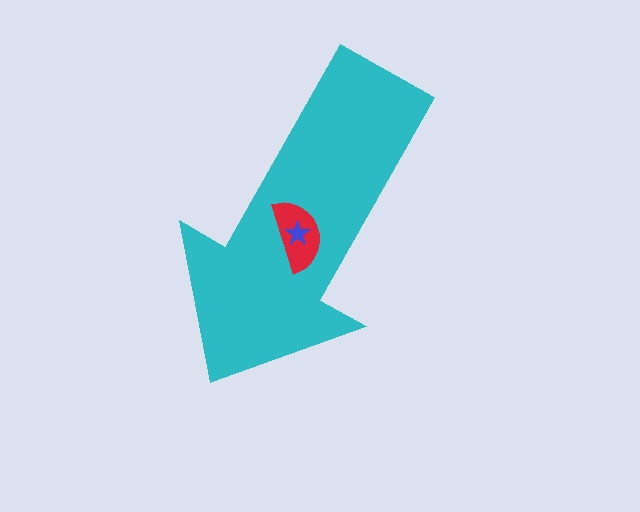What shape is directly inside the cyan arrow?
The red semicircle.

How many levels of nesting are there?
3.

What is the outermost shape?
The cyan arrow.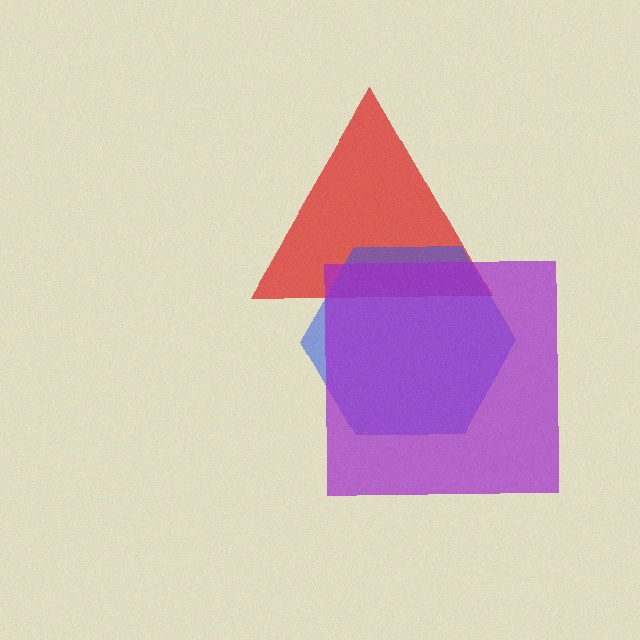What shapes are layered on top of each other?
The layered shapes are: a red triangle, a blue hexagon, a purple square.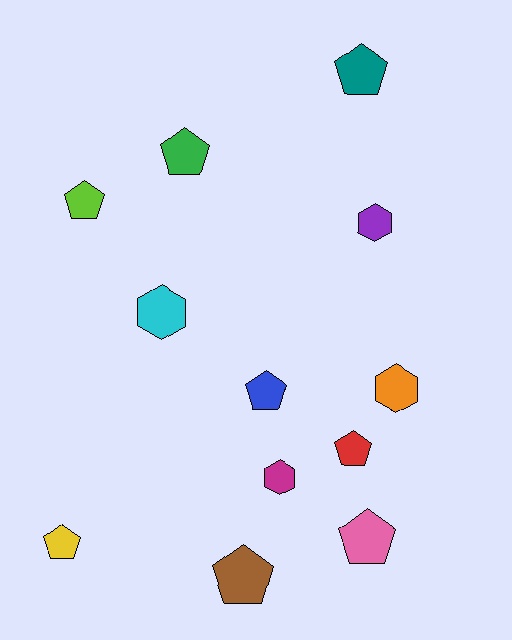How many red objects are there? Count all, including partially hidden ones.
There is 1 red object.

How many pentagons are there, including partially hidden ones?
There are 8 pentagons.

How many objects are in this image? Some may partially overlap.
There are 12 objects.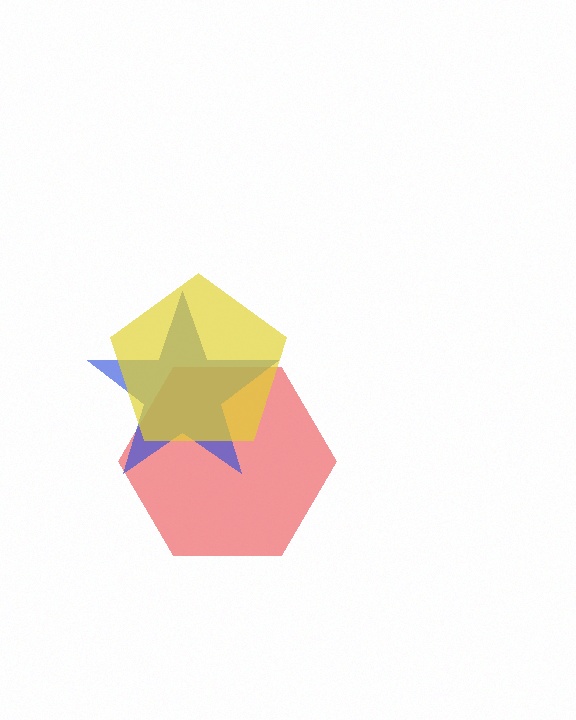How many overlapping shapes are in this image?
There are 3 overlapping shapes in the image.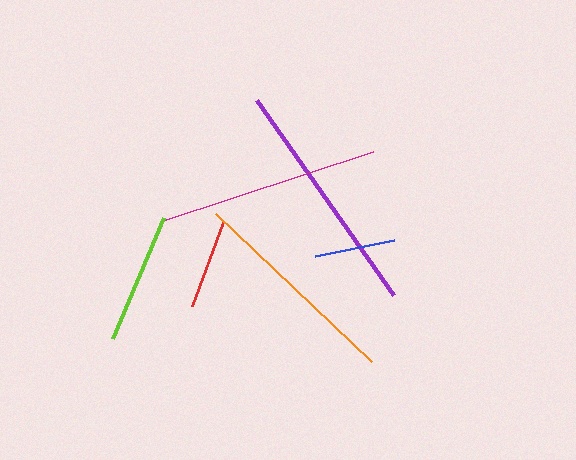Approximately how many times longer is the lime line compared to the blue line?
The lime line is approximately 1.6 times the length of the blue line.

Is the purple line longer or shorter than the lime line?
The purple line is longer than the lime line.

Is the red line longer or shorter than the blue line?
The red line is longer than the blue line.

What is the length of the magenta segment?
The magenta segment is approximately 221 pixels long.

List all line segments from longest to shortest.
From longest to shortest: purple, magenta, orange, lime, red, blue.